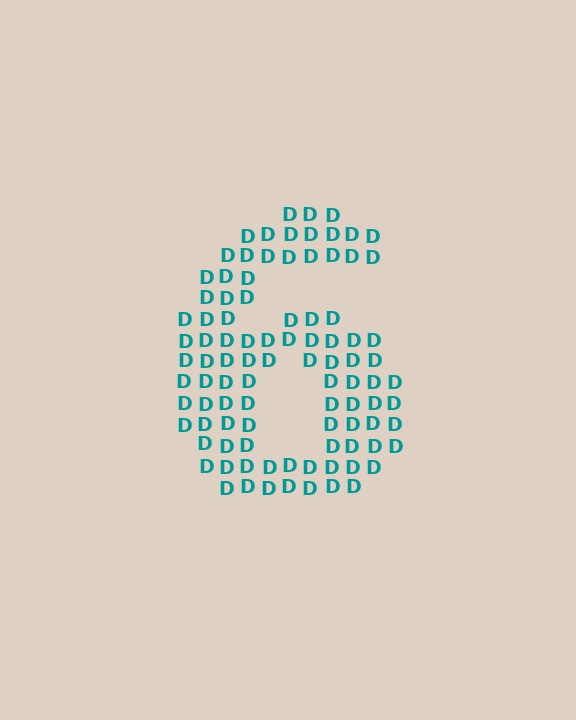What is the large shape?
The large shape is the digit 6.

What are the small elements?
The small elements are letter D's.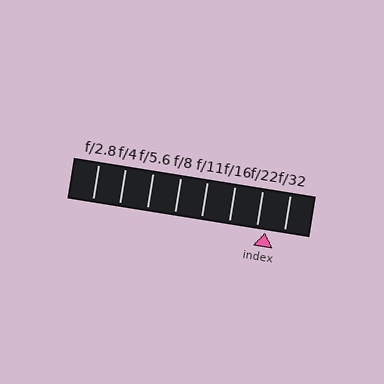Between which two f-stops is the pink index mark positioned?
The index mark is between f/22 and f/32.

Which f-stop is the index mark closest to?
The index mark is closest to f/22.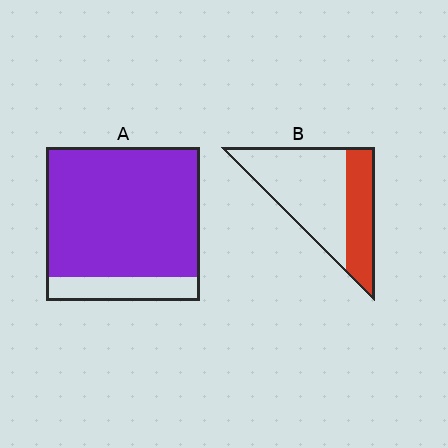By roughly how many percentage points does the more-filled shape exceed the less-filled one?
By roughly 50 percentage points (A over B).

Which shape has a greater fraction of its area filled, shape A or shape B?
Shape A.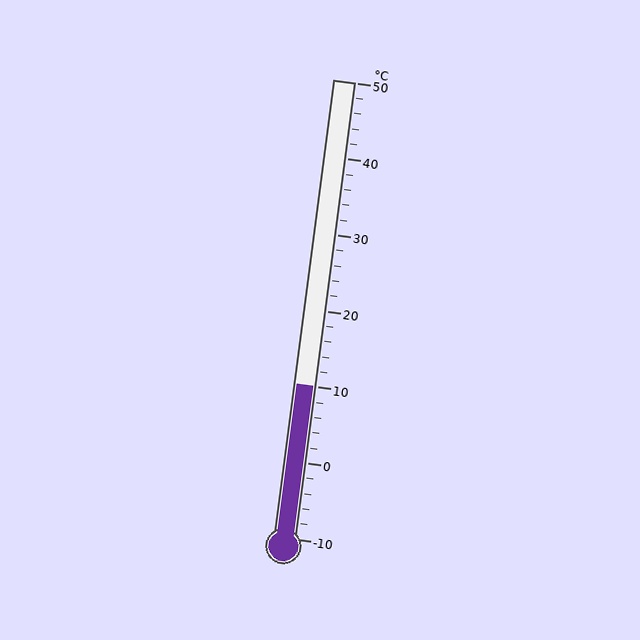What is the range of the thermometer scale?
The thermometer scale ranges from -10°C to 50°C.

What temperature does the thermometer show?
The thermometer shows approximately 10°C.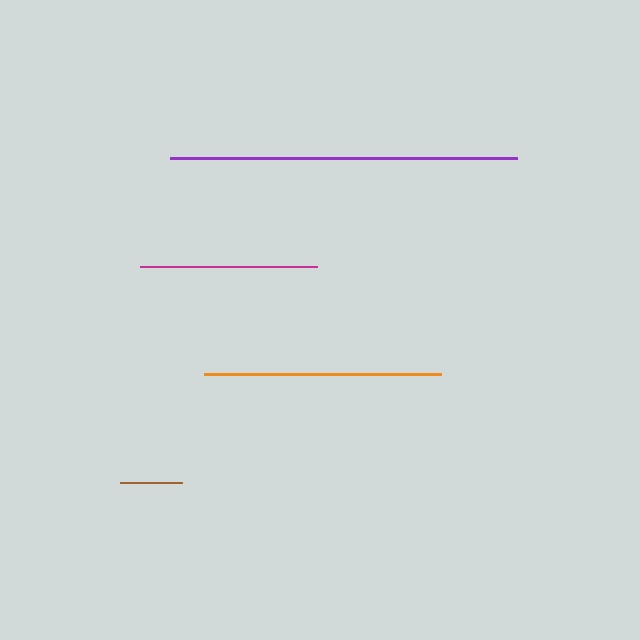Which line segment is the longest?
The purple line is the longest at approximately 346 pixels.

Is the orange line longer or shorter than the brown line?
The orange line is longer than the brown line.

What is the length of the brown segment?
The brown segment is approximately 62 pixels long.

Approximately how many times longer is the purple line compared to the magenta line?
The purple line is approximately 2.0 times the length of the magenta line.